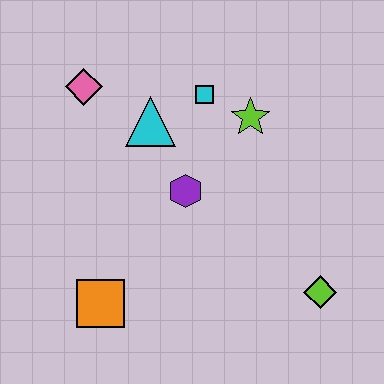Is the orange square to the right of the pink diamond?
Yes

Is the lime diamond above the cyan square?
No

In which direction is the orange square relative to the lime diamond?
The orange square is to the left of the lime diamond.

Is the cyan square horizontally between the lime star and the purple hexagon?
Yes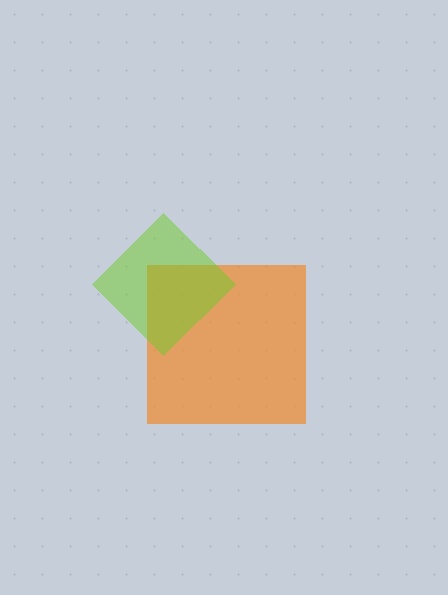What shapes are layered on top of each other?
The layered shapes are: an orange square, a lime diamond.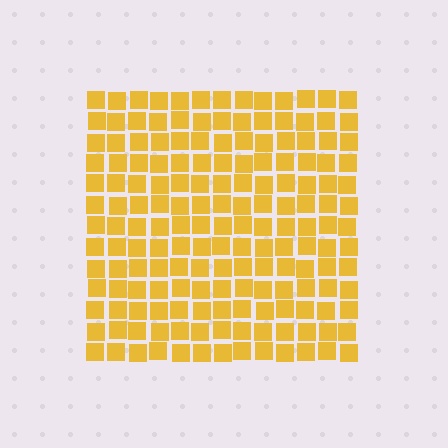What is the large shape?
The large shape is a square.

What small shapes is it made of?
It is made of small squares.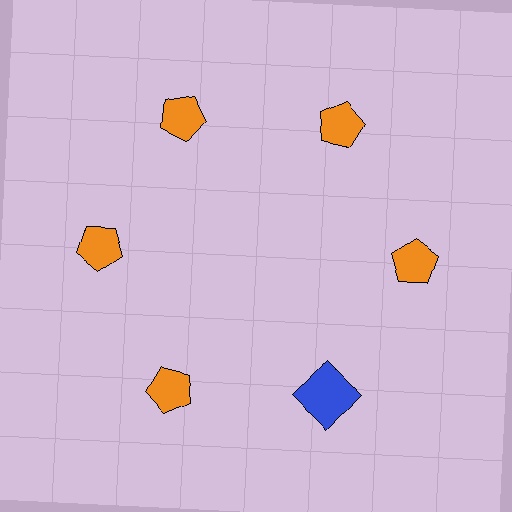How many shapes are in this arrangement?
There are 6 shapes arranged in a ring pattern.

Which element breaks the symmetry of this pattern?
The blue square at roughly the 5 o'clock position breaks the symmetry. All other shapes are orange pentagons.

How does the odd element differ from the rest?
It differs in both color (blue instead of orange) and shape (square instead of pentagon).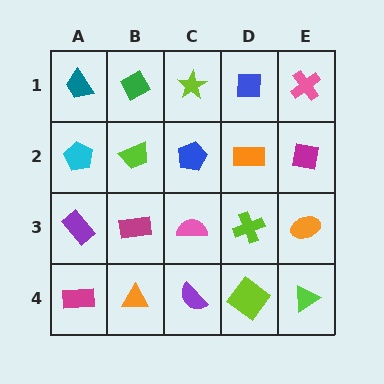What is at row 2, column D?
An orange rectangle.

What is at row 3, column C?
A pink semicircle.